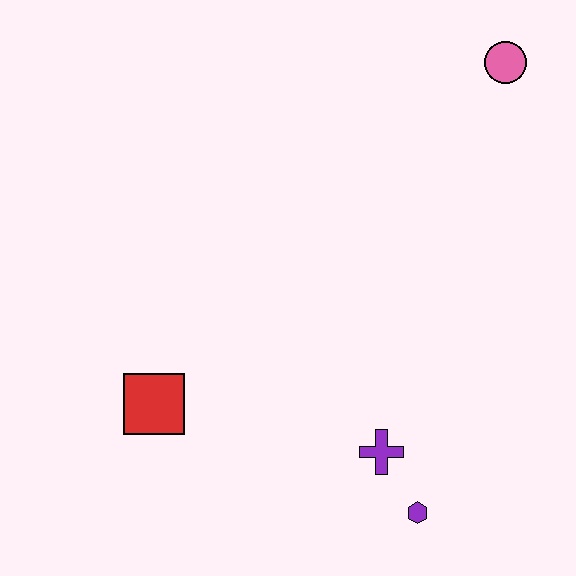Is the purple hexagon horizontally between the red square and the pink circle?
Yes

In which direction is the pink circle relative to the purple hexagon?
The pink circle is above the purple hexagon.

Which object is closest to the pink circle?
The purple cross is closest to the pink circle.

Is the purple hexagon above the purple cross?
No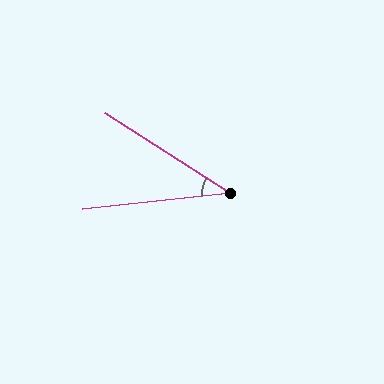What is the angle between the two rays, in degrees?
Approximately 39 degrees.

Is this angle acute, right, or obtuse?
It is acute.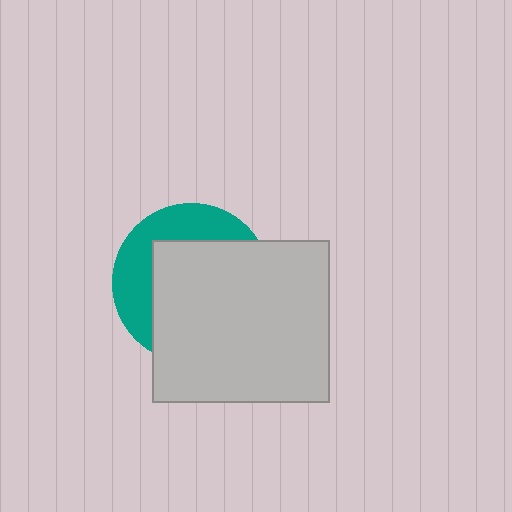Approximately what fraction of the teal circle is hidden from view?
Roughly 65% of the teal circle is hidden behind the light gray rectangle.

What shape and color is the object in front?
The object in front is a light gray rectangle.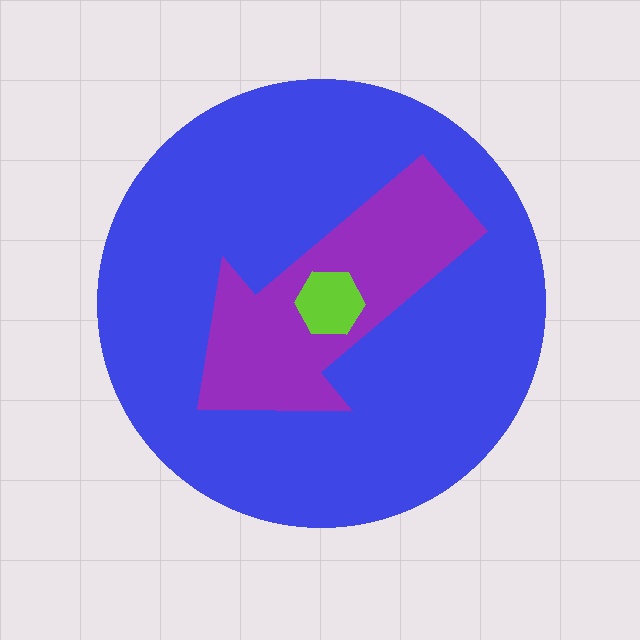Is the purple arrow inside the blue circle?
Yes.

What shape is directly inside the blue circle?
The purple arrow.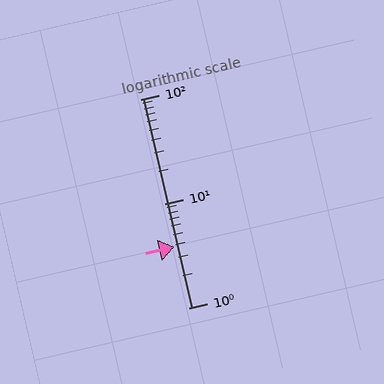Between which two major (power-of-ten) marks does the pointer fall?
The pointer is between 1 and 10.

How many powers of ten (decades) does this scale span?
The scale spans 2 decades, from 1 to 100.